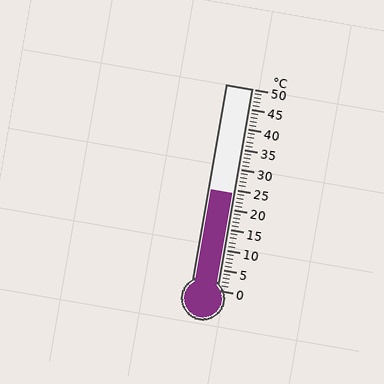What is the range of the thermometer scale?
The thermometer scale ranges from 0°C to 50°C.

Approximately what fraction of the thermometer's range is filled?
The thermometer is filled to approximately 50% of its range.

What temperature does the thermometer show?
The thermometer shows approximately 24°C.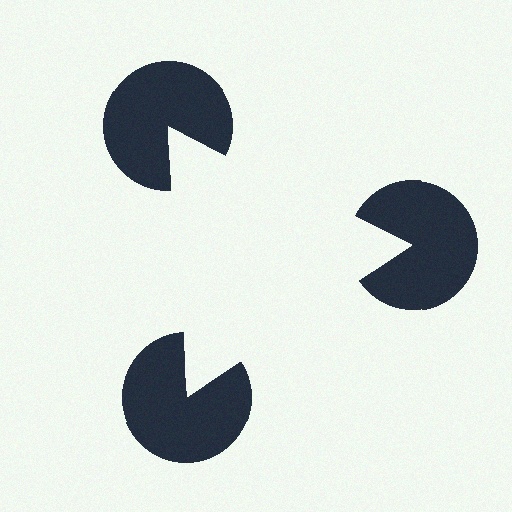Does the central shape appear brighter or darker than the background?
It typically appears slightly brighter than the background, even though no actual brightness change is drawn.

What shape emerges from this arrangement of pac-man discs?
An illusory triangle — its edges are inferred from the aligned wedge cuts in the pac-man discs, not physically drawn.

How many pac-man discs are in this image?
There are 3 — one at each vertex of the illusory triangle.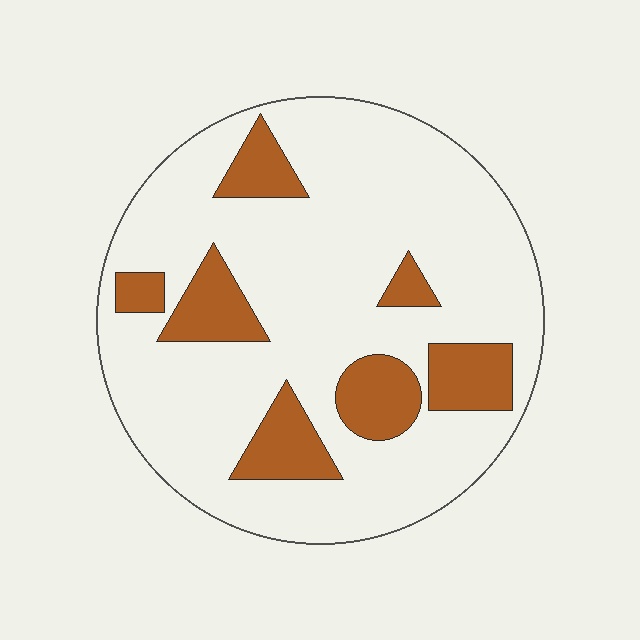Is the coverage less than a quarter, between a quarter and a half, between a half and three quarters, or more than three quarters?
Less than a quarter.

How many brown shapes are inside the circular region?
7.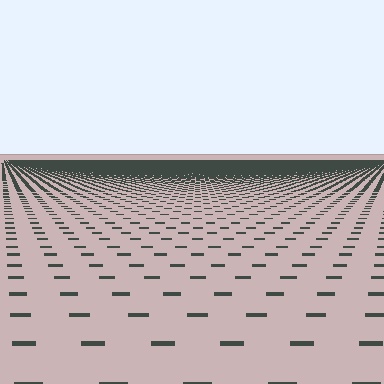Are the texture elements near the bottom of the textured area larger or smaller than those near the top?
Larger. Near the bottom, elements are closer to the viewer and appear at a bigger on-screen size.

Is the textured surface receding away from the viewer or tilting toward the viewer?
The surface is receding away from the viewer. Texture elements get smaller and denser toward the top.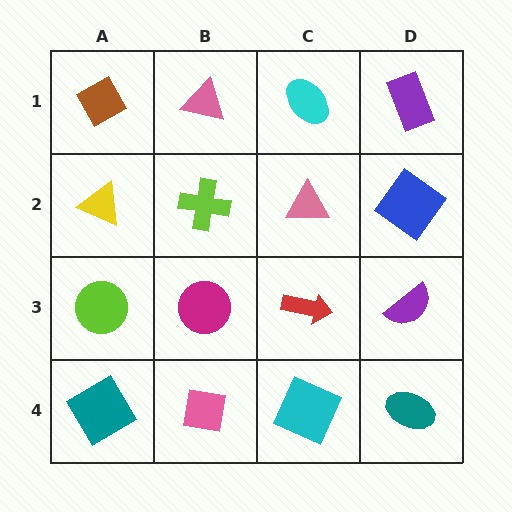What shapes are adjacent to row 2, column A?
A brown diamond (row 1, column A), a lime circle (row 3, column A), a lime cross (row 2, column B).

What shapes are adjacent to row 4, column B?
A magenta circle (row 3, column B), a teal diamond (row 4, column A), a cyan square (row 4, column C).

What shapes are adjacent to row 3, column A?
A yellow triangle (row 2, column A), a teal diamond (row 4, column A), a magenta circle (row 3, column B).